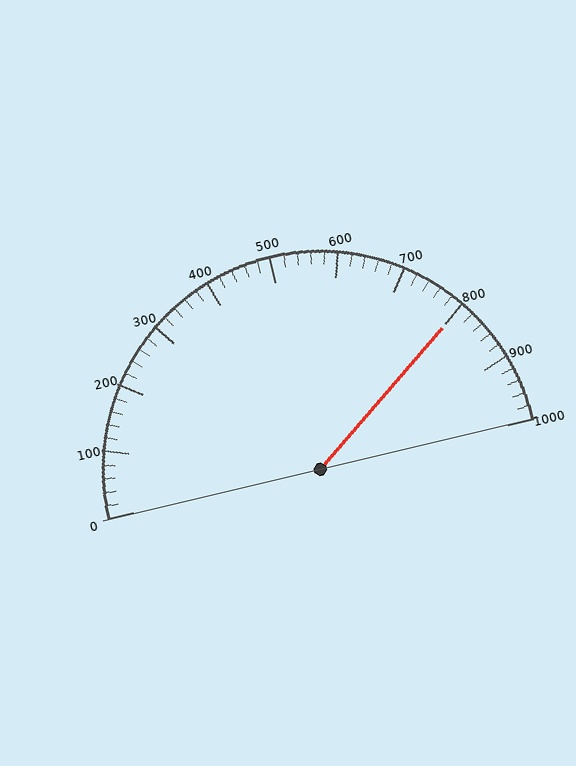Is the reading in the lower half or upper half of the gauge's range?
The reading is in the upper half of the range (0 to 1000).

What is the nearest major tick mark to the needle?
The nearest major tick mark is 800.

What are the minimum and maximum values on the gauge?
The gauge ranges from 0 to 1000.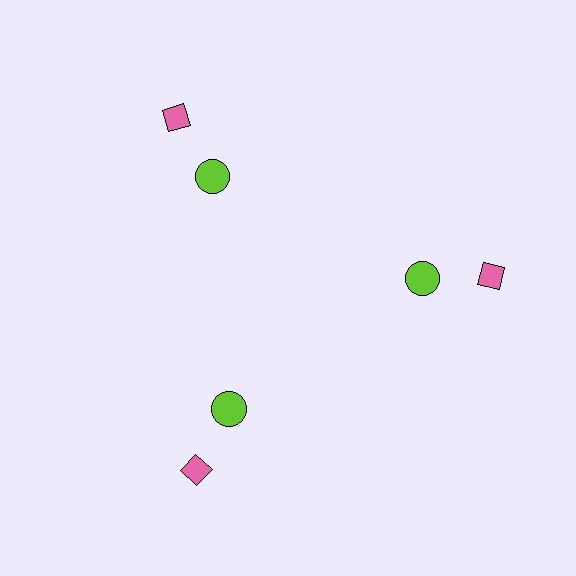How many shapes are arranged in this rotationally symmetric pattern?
There are 6 shapes, arranged in 3 groups of 2.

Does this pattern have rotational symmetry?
Yes, this pattern has 3-fold rotational symmetry. It looks the same after rotating 120 degrees around the center.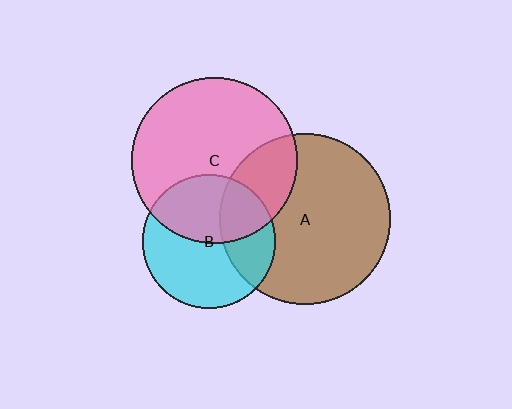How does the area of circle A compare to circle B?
Approximately 1.7 times.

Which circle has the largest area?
Circle A (brown).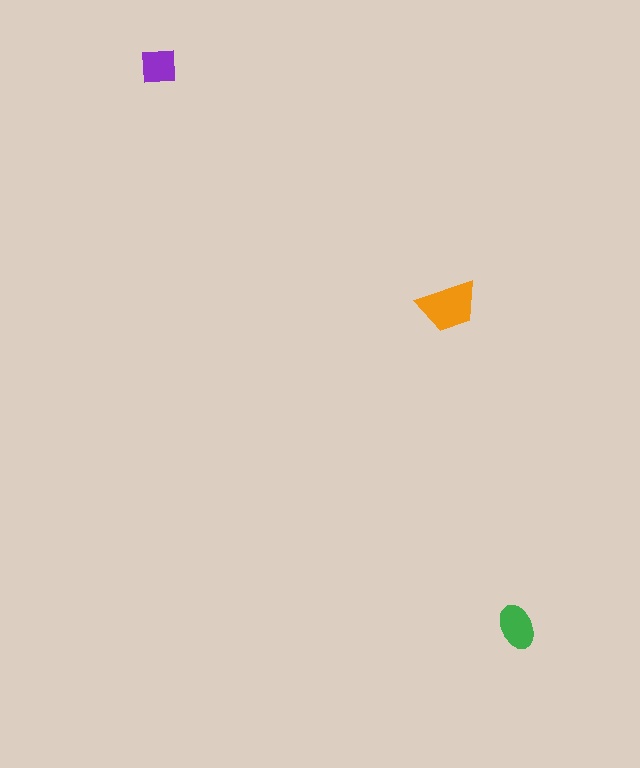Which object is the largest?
The orange trapezoid.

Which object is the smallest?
The purple square.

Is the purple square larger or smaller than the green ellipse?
Smaller.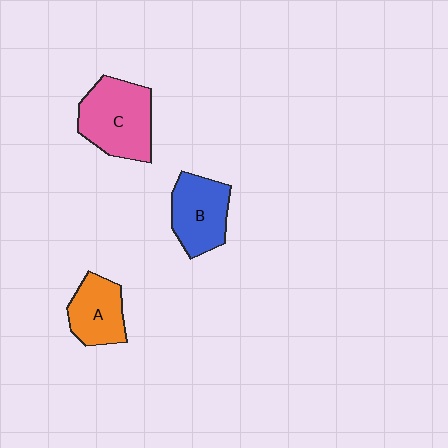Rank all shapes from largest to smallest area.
From largest to smallest: C (pink), B (blue), A (orange).